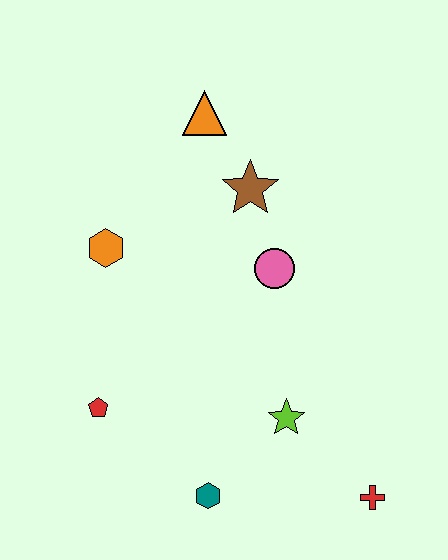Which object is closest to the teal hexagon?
The lime star is closest to the teal hexagon.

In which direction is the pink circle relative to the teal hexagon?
The pink circle is above the teal hexagon.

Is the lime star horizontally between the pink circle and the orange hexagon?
No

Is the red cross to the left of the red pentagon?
No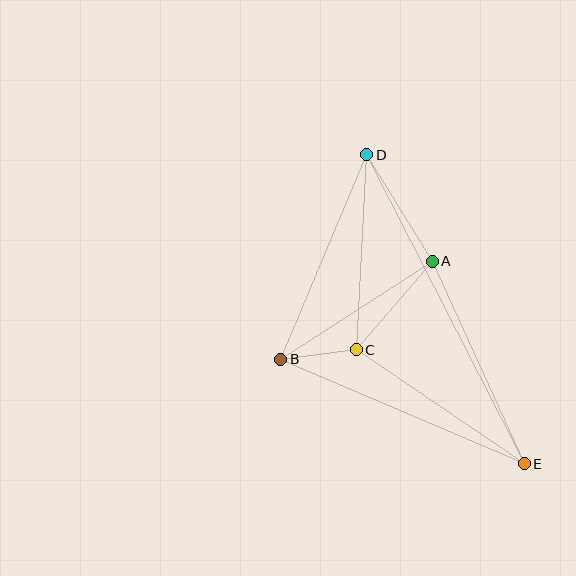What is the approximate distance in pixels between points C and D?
The distance between C and D is approximately 195 pixels.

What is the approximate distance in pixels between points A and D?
The distance between A and D is approximately 125 pixels.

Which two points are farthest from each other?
Points D and E are farthest from each other.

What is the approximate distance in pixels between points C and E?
The distance between C and E is approximately 203 pixels.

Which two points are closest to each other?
Points B and C are closest to each other.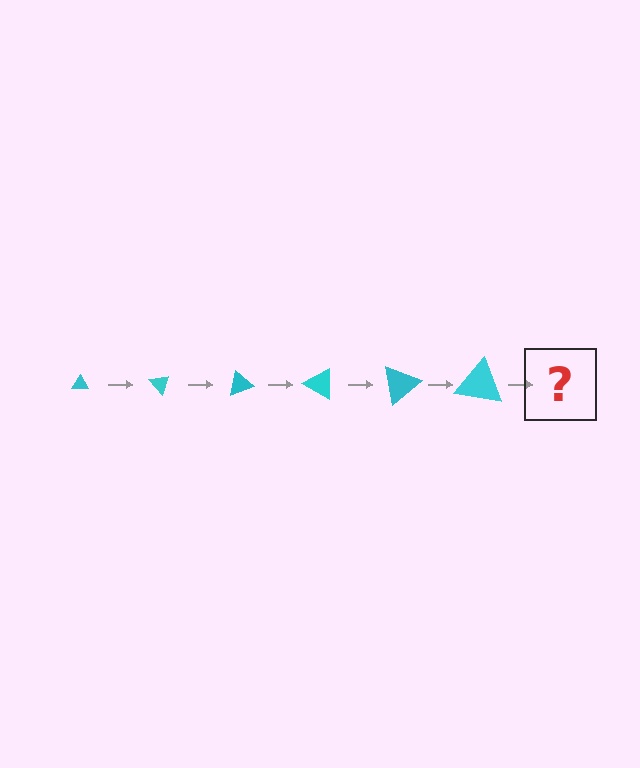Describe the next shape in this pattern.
It should be a triangle, larger than the previous one and rotated 300 degrees from the start.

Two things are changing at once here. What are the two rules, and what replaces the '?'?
The two rules are that the triangle grows larger each step and it rotates 50 degrees each step. The '?' should be a triangle, larger than the previous one and rotated 300 degrees from the start.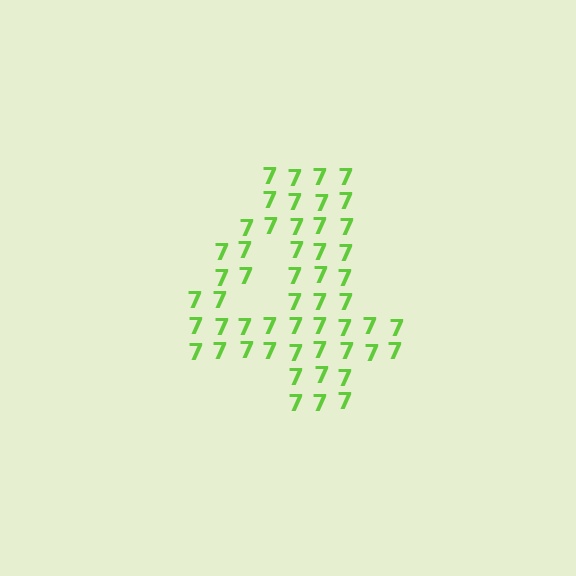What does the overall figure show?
The overall figure shows the digit 4.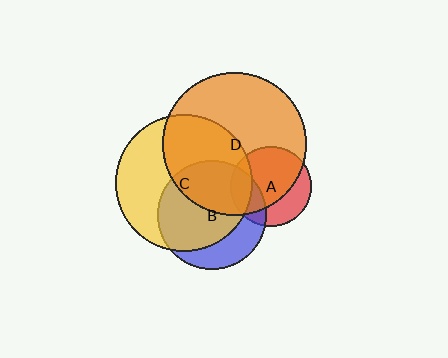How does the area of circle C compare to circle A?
Approximately 2.9 times.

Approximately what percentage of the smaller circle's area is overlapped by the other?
Approximately 70%.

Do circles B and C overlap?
Yes.